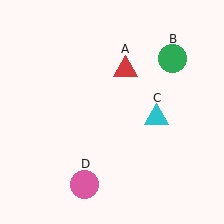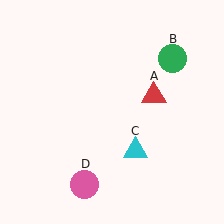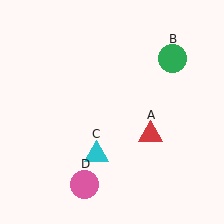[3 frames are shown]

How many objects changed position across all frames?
2 objects changed position: red triangle (object A), cyan triangle (object C).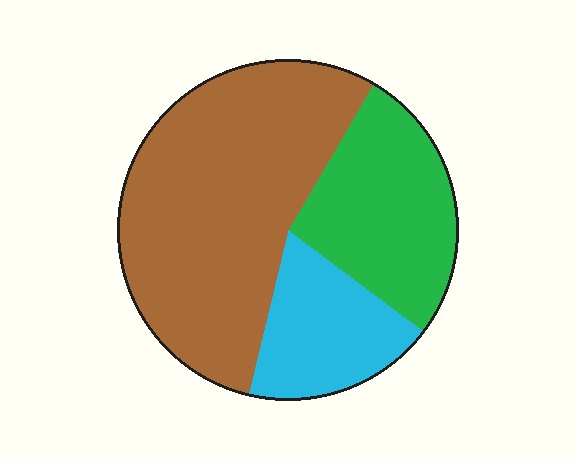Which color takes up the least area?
Cyan, at roughly 20%.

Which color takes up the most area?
Brown, at roughly 55%.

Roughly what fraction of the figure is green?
Green takes up about one quarter (1/4) of the figure.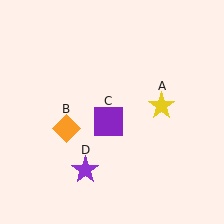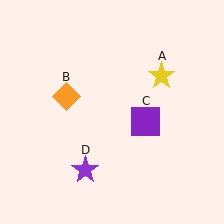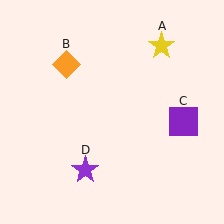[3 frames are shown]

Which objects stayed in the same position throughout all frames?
Purple star (object D) remained stationary.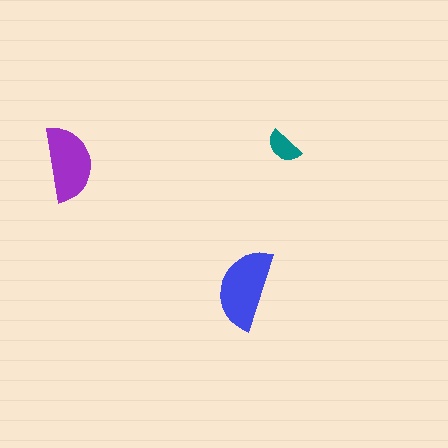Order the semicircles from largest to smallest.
the blue one, the purple one, the teal one.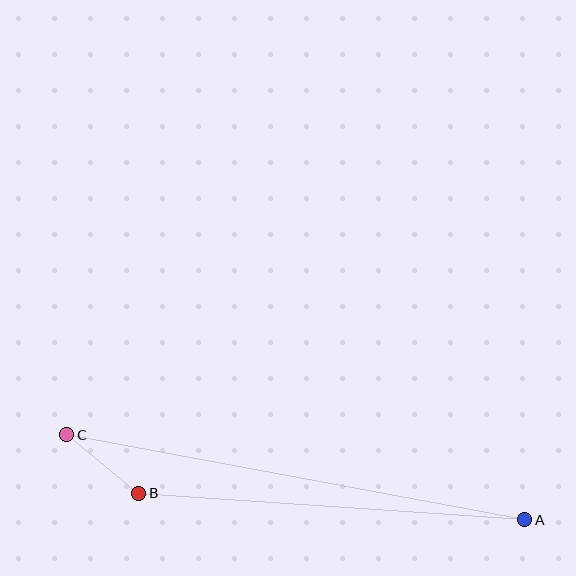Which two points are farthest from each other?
Points A and C are farthest from each other.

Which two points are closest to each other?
Points B and C are closest to each other.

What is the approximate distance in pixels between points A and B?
The distance between A and B is approximately 387 pixels.